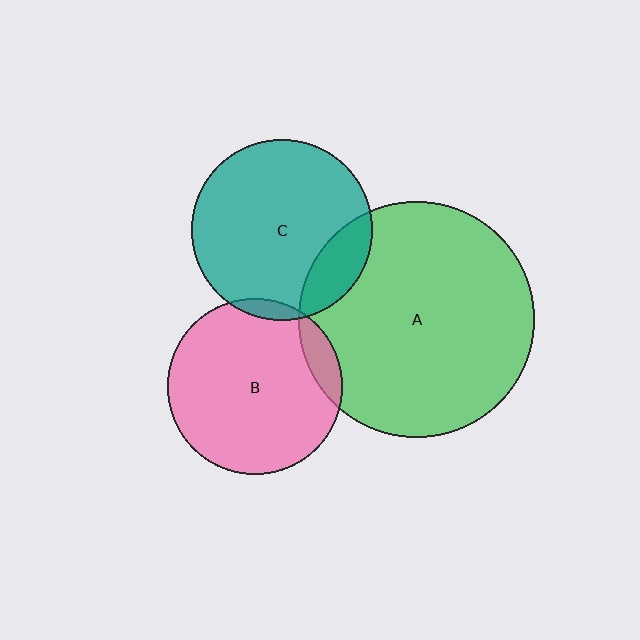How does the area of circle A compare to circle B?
Approximately 1.8 times.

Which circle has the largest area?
Circle A (green).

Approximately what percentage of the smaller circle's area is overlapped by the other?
Approximately 10%.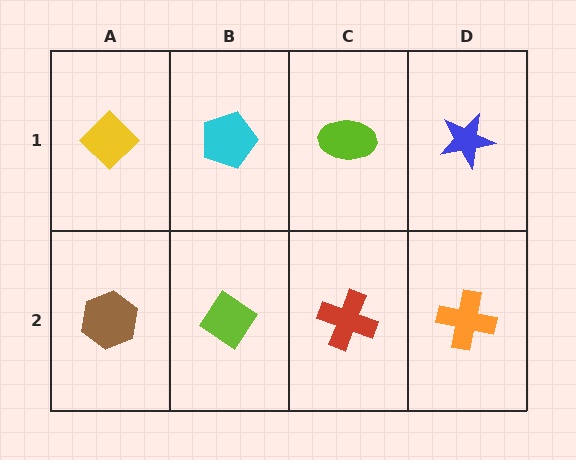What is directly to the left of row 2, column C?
A lime diamond.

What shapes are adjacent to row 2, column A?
A yellow diamond (row 1, column A), a lime diamond (row 2, column B).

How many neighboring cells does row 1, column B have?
3.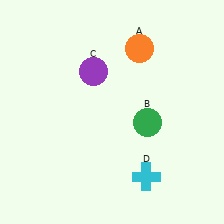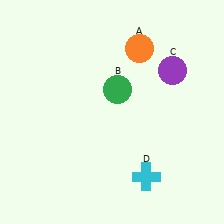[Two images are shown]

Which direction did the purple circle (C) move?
The purple circle (C) moved right.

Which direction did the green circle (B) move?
The green circle (B) moved up.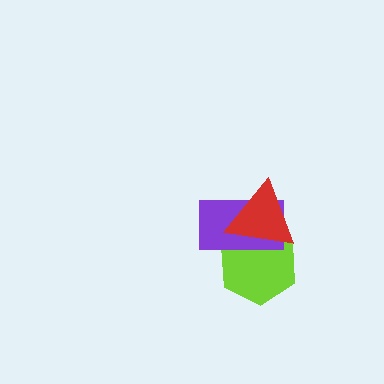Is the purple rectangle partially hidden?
Yes, it is partially covered by another shape.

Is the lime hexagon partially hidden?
Yes, it is partially covered by another shape.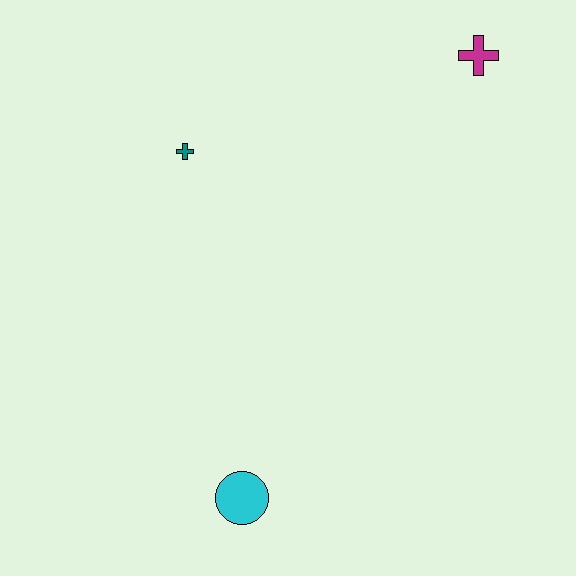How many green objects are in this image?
There are no green objects.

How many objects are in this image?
There are 3 objects.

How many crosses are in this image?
There are 2 crosses.